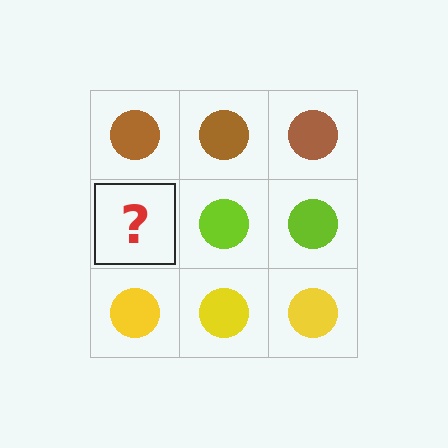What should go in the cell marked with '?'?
The missing cell should contain a lime circle.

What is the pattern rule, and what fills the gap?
The rule is that each row has a consistent color. The gap should be filled with a lime circle.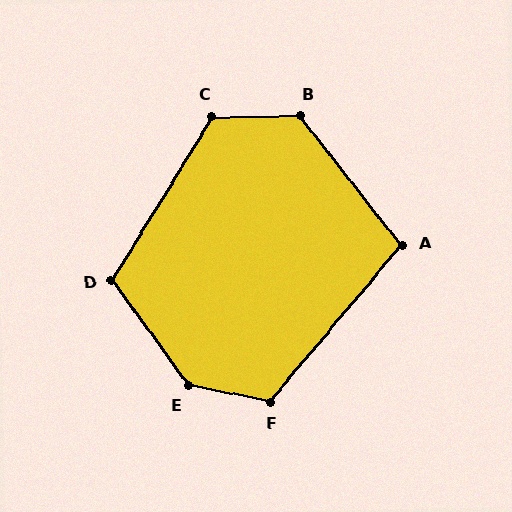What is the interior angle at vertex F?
Approximately 119 degrees (obtuse).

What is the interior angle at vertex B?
Approximately 128 degrees (obtuse).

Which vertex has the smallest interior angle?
A, at approximately 102 degrees.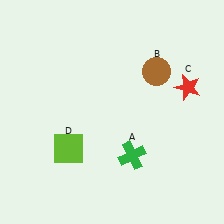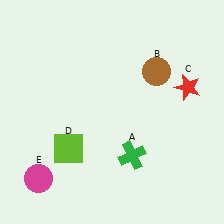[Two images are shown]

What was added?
A magenta circle (E) was added in Image 2.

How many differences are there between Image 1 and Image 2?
There is 1 difference between the two images.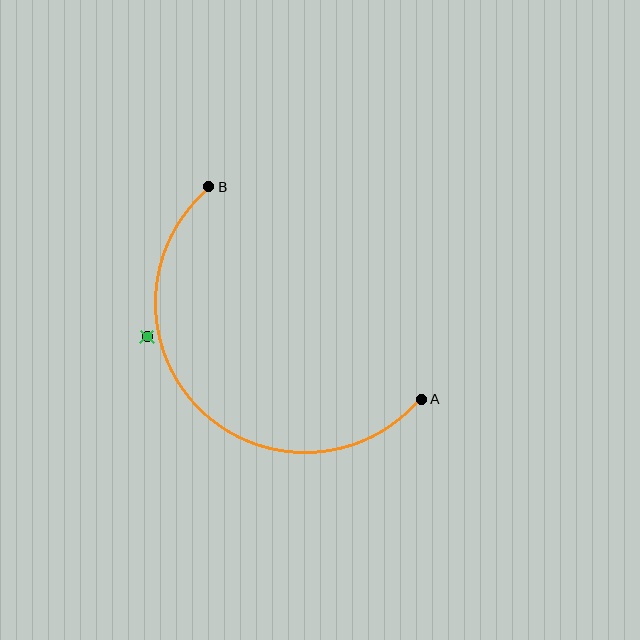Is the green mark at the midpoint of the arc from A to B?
No — the green mark does not lie on the arc at all. It sits slightly outside the curve.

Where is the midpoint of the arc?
The arc midpoint is the point on the curve farthest from the straight line joining A and B. It sits below and to the left of that line.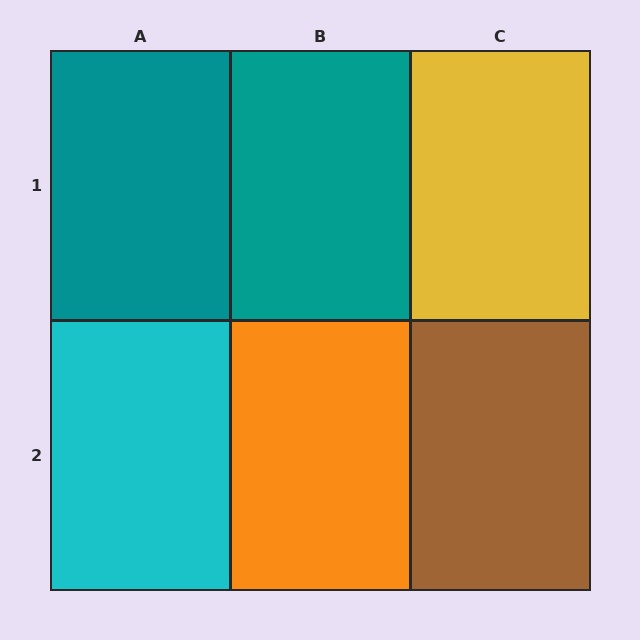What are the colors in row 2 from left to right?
Cyan, orange, brown.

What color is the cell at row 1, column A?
Teal.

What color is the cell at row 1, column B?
Teal.